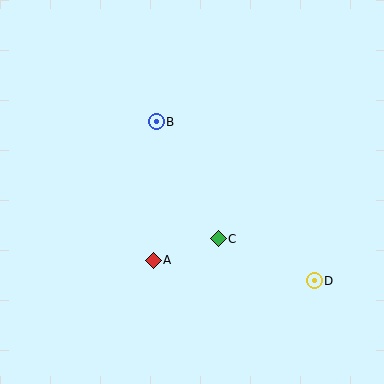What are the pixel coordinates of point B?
Point B is at (156, 122).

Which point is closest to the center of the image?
Point C at (218, 239) is closest to the center.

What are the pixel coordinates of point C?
Point C is at (218, 239).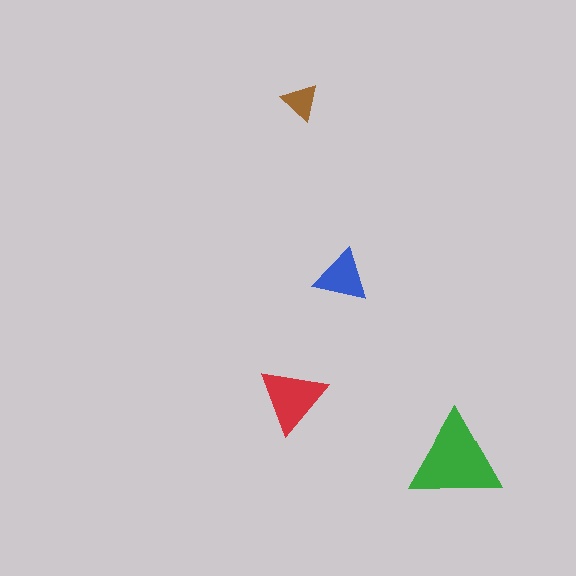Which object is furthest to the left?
The red triangle is leftmost.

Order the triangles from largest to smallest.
the green one, the red one, the blue one, the brown one.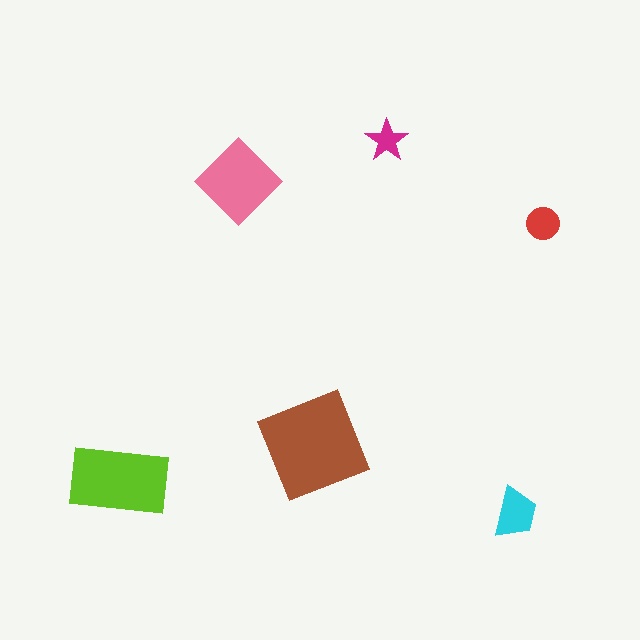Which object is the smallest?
The magenta star.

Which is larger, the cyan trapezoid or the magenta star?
The cyan trapezoid.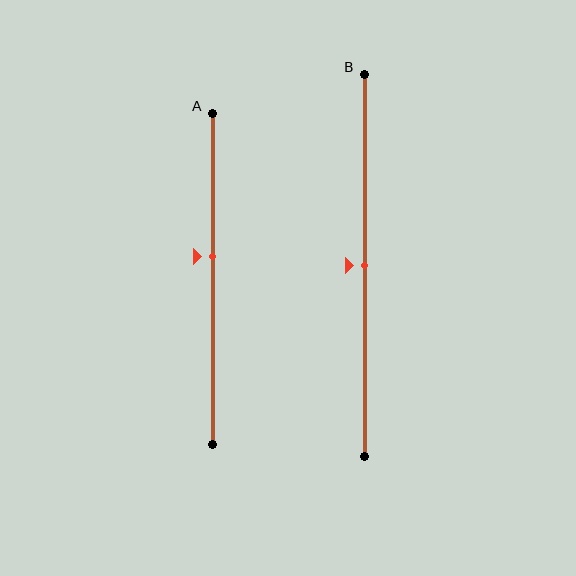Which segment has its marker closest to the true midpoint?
Segment B has its marker closest to the true midpoint.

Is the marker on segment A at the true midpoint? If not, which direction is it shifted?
No, the marker on segment A is shifted upward by about 7% of the segment length.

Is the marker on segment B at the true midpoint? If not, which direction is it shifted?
Yes, the marker on segment B is at the true midpoint.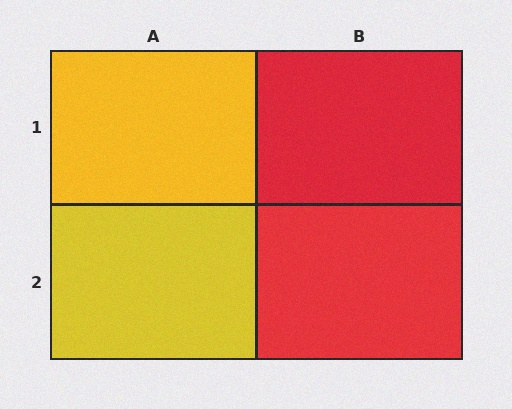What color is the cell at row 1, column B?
Red.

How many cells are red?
2 cells are red.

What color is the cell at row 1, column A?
Yellow.